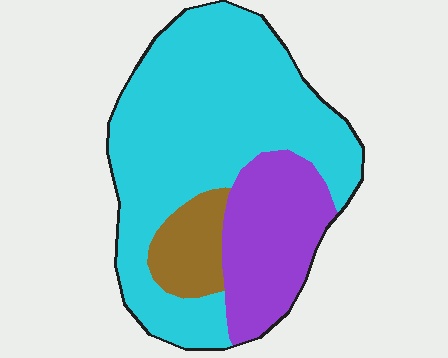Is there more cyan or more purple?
Cyan.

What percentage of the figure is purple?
Purple covers around 25% of the figure.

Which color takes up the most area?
Cyan, at roughly 65%.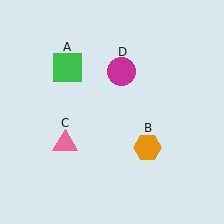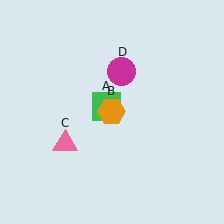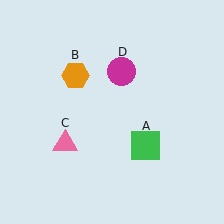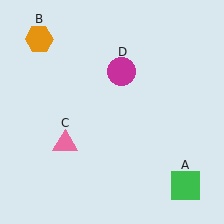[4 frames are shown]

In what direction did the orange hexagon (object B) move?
The orange hexagon (object B) moved up and to the left.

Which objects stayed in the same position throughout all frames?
Pink triangle (object C) and magenta circle (object D) remained stationary.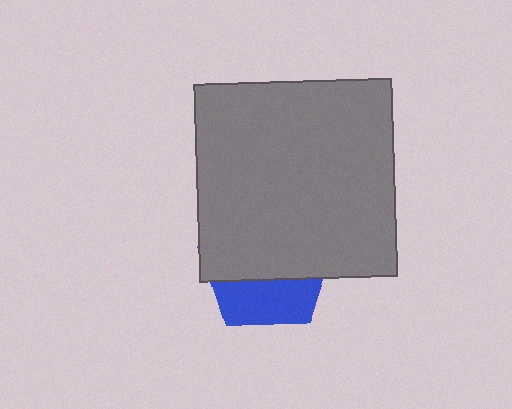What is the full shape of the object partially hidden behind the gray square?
The partially hidden object is a blue pentagon.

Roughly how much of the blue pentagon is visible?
A small part of it is visible (roughly 35%).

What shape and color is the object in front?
The object in front is a gray square.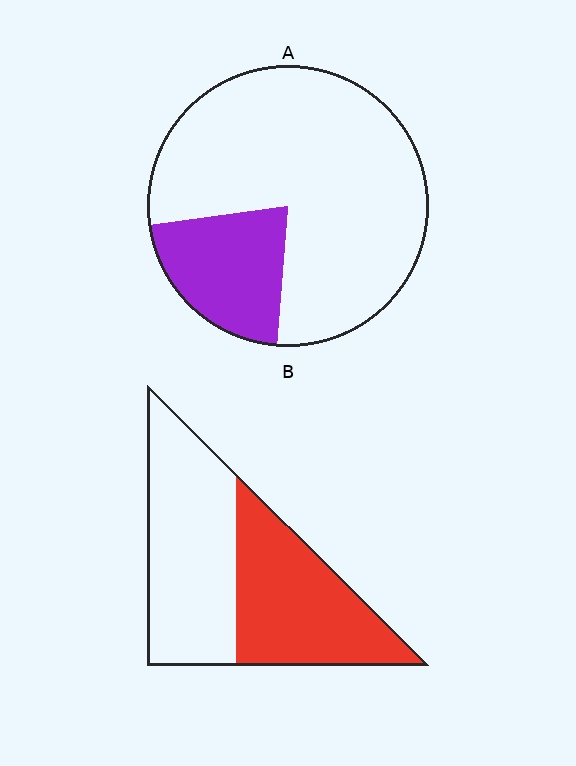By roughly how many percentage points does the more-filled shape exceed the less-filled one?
By roughly 25 percentage points (B over A).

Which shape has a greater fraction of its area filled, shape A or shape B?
Shape B.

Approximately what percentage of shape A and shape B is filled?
A is approximately 20% and B is approximately 45%.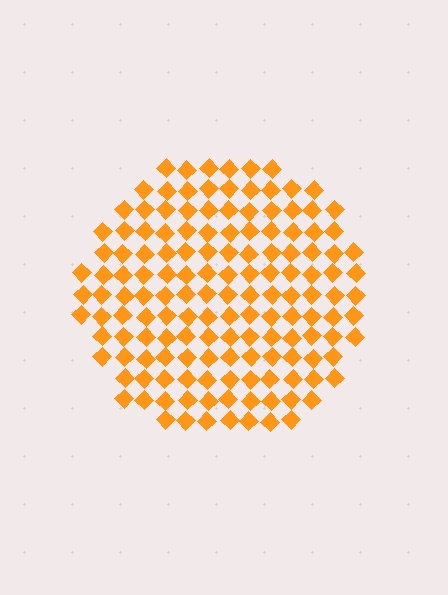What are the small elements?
The small elements are diamonds.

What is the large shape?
The large shape is a circle.